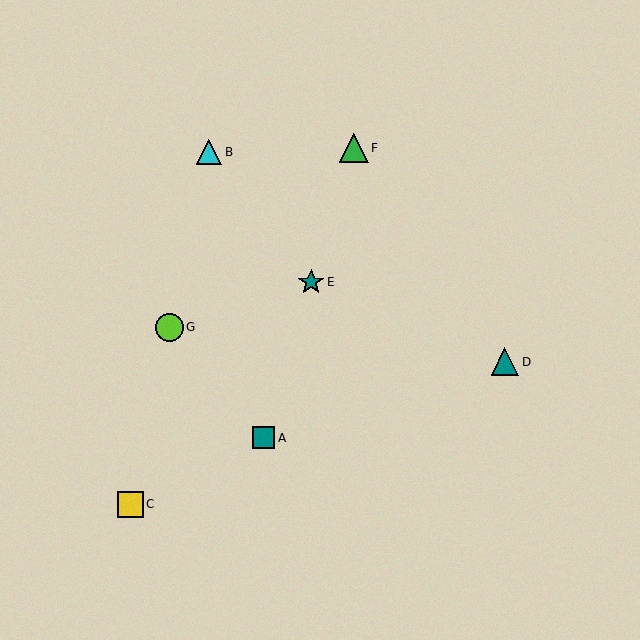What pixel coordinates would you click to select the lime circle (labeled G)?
Click at (169, 327) to select the lime circle G.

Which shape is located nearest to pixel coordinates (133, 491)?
The yellow square (labeled C) at (130, 504) is nearest to that location.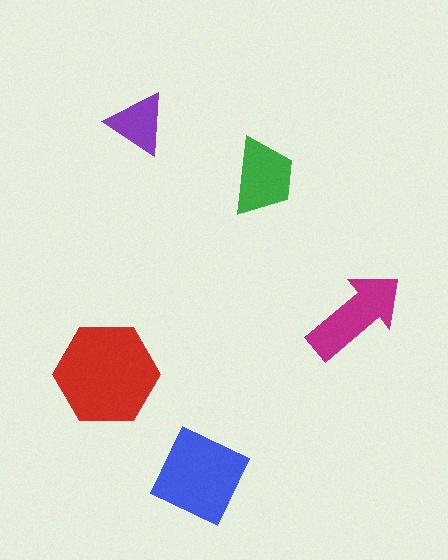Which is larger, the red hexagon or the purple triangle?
The red hexagon.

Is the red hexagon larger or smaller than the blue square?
Larger.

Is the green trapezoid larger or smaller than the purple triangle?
Larger.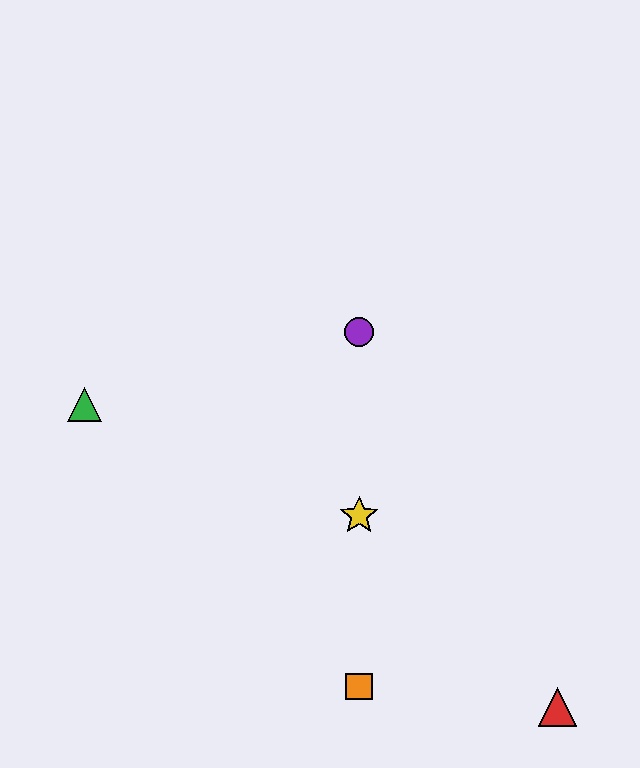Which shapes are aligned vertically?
The blue star, the yellow star, the purple circle, the orange square are aligned vertically.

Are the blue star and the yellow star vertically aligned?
Yes, both are at x≈359.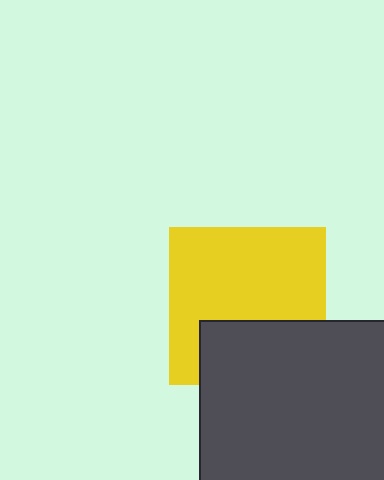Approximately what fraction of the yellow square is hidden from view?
Roughly 34% of the yellow square is hidden behind the dark gray square.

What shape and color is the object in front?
The object in front is a dark gray square.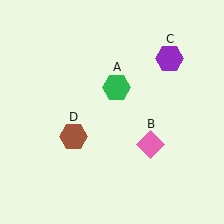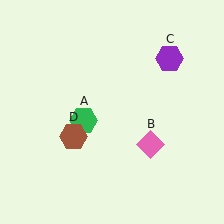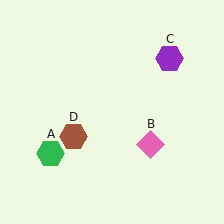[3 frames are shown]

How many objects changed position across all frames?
1 object changed position: green hexagon (object A).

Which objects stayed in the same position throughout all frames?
Pink diamond (object B) and purple hexagon (object C) and brown hexagon (object D) remained stationary.